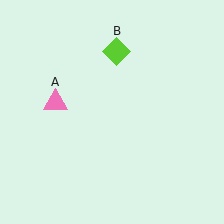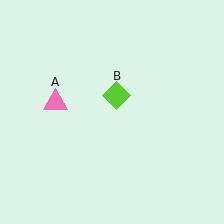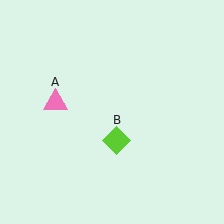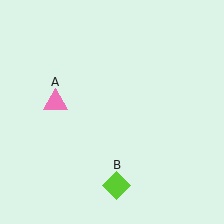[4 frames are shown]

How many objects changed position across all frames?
1 object changed position: lime diamond (object B).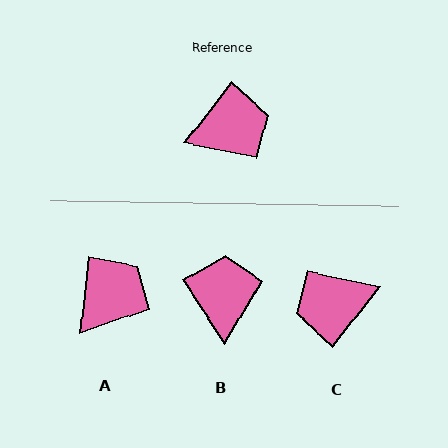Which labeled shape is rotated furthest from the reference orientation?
C, about 180 degrees away.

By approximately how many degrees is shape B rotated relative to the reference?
Approximately 71 degrees counter-clockwise.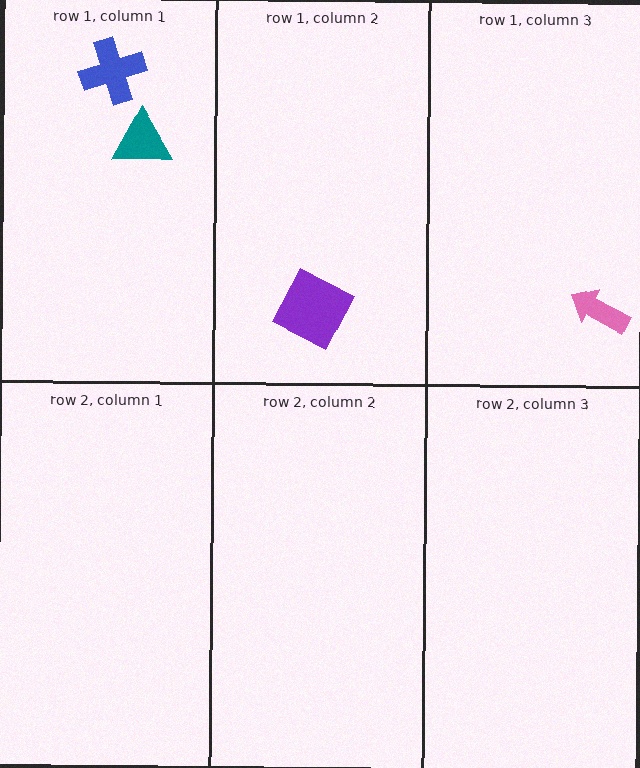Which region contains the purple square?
The row 1, column 2 region.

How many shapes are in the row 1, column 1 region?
2.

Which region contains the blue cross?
The row 1, column 1 region.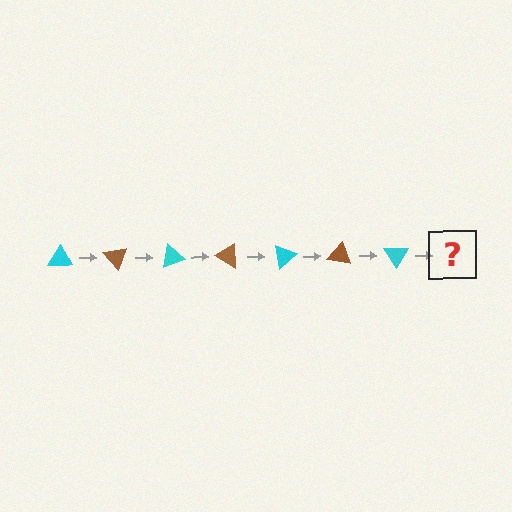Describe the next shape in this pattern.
It should be a brown triangle, rotated 350 degrees from the start.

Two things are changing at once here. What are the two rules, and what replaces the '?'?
The two rules are that it rotates 50 degrees each step and the color cycles through cyan and brown. The '?' should be a brown triangle, rotated 350 degrees from the start.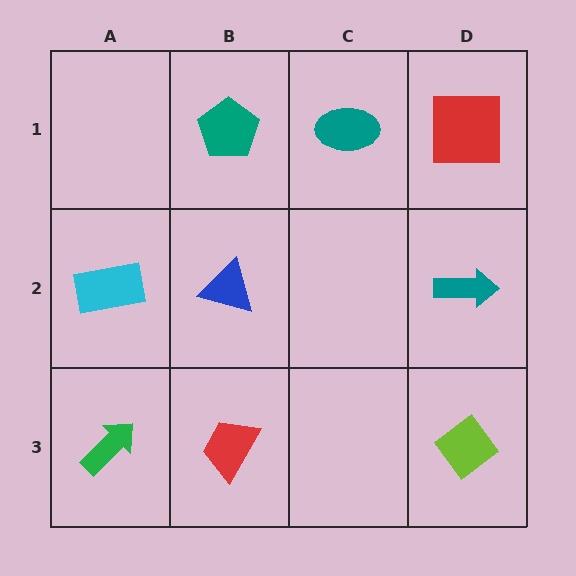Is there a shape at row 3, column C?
No, that cell is empty.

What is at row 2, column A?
A cyan rectangle.